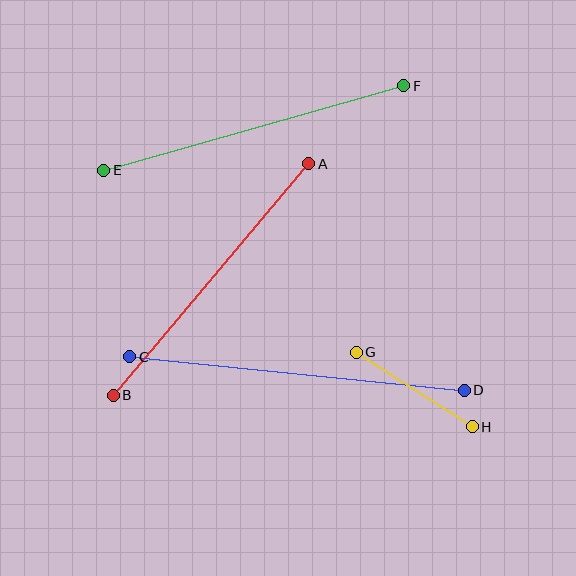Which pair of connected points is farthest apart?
Points C and D are farthest apart.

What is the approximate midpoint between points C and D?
The midpoint is at approximately (297, 374) pixels.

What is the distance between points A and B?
The distance is approximately 303 pixels.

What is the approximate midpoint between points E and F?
The midpoint is at approximately (254, 128) pixels.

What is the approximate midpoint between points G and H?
The midpoint is at approximately (414, 390) pixels.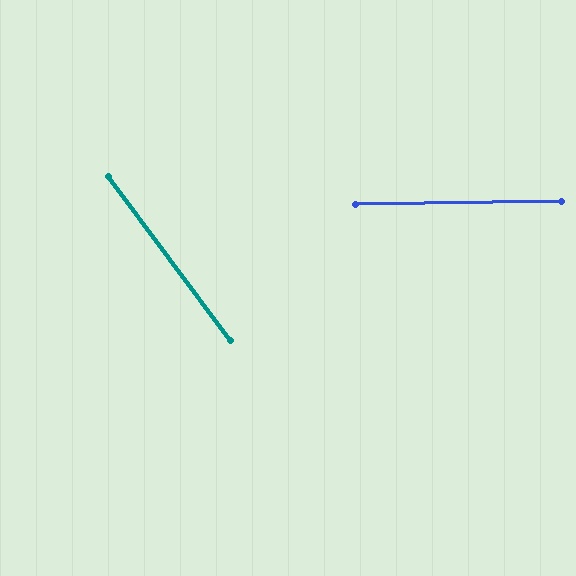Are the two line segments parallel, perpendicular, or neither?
Neither parallel nor perpendicular — they differ by about 54°.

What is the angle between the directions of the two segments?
Approximately 54 degrees.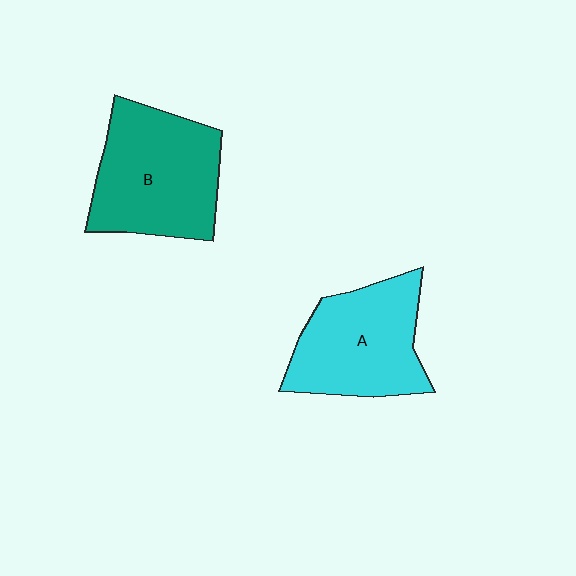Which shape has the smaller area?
Shape A (cyan).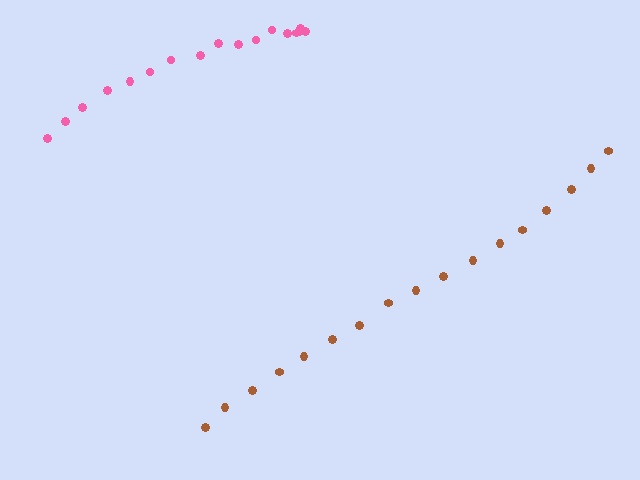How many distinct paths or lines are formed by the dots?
There are 2 distinct paths.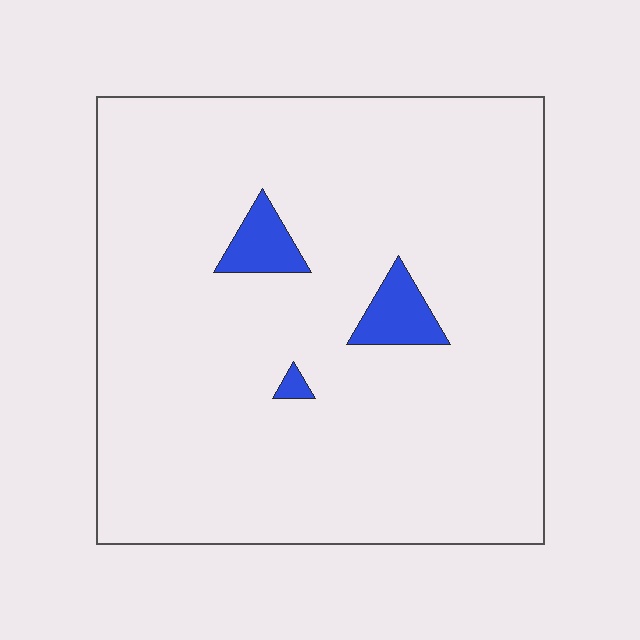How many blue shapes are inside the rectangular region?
3.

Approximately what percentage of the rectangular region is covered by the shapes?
Approximately 5%.